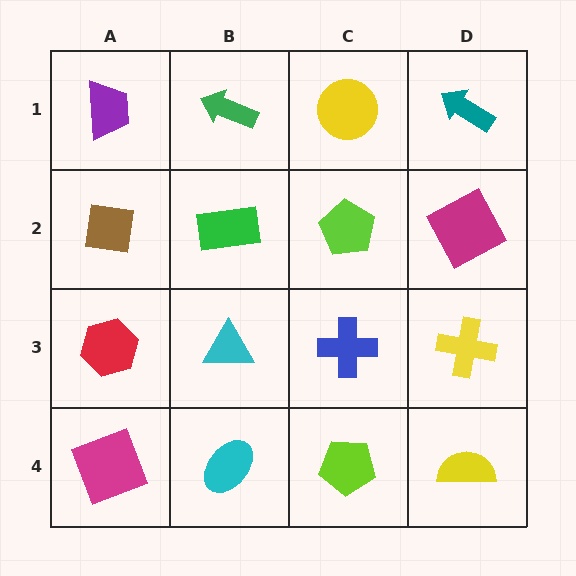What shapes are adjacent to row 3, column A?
A brown square (row 2, column A), a magenta square (row 4, column A), a cyan triangle (row 3, column B).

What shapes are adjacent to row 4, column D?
A yellow cross (row 3, column D), a lime pentagon (row 4, column C).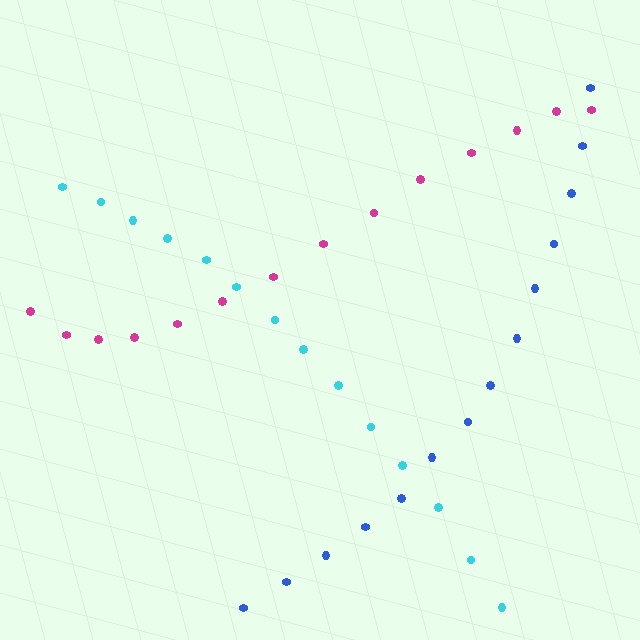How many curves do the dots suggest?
There are 3 distinct paths.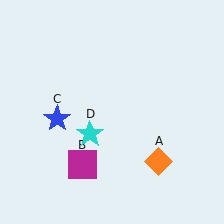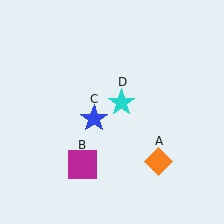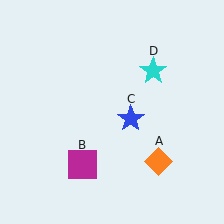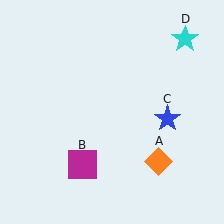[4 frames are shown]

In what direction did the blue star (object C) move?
The blue star (object C) moved right.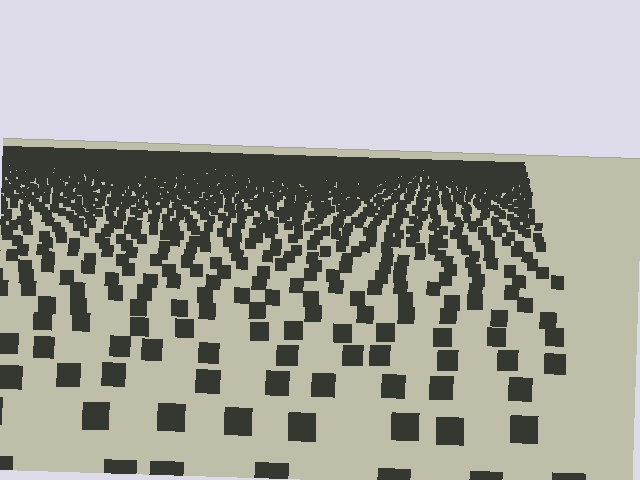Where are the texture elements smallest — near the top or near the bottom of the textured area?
Near the top.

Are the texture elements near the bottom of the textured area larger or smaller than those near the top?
Larger. Near the bottom, elements are closer to the viewer and appear at a bigger on-screen size.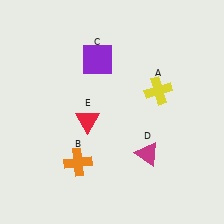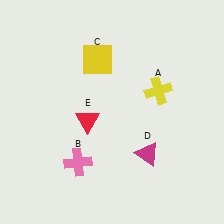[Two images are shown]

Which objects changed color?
B changed from orange to pink. C changed from purple to yellow.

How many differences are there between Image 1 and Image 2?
There are 2 differences between the two images.